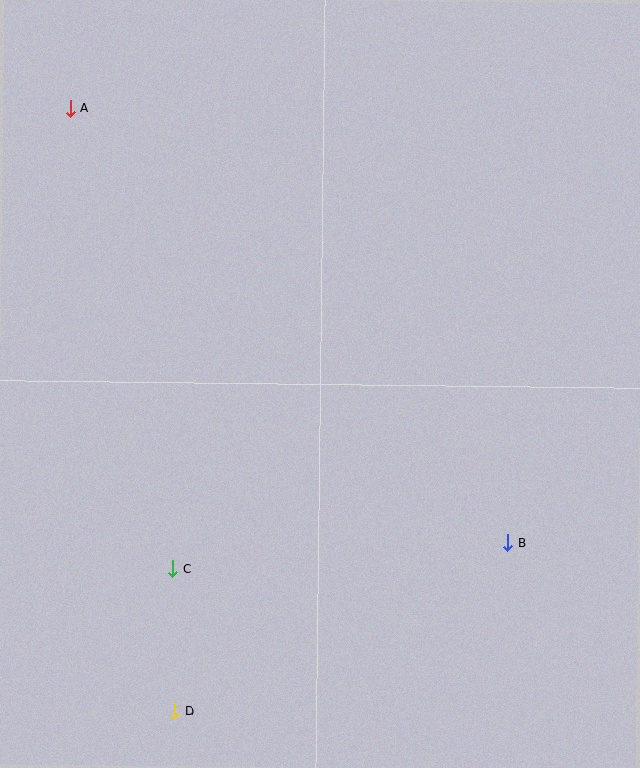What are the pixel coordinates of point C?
Point C is at (172, 569).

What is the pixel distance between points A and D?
The distance between A and D is 612 pixels.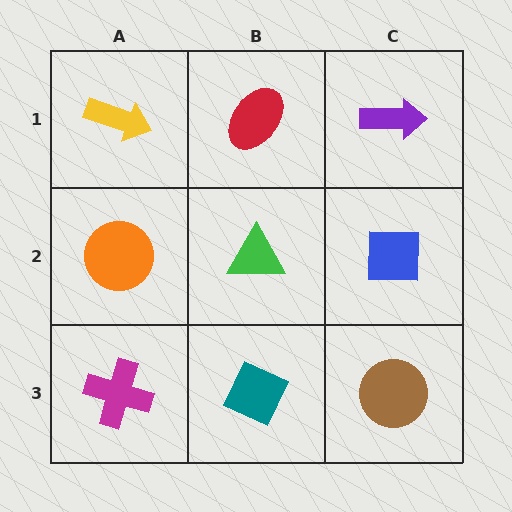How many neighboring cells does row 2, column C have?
3.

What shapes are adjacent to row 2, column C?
A purple arrow (row 1, column C), a brown circle (row 3, column C), a green triangle (row 2, column B).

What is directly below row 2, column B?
A teal diamond.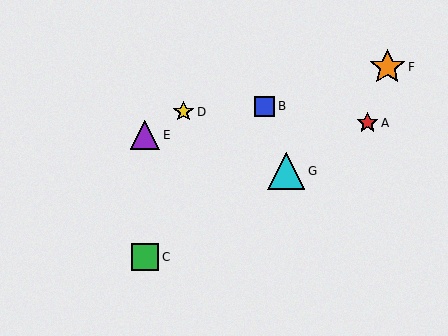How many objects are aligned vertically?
2 objects (C, E) are aligned vertically.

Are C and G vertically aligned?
No, C is at x≈145 and G is at x≈286.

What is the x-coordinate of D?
Object D is at x≈184.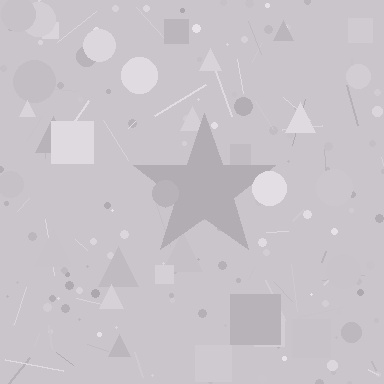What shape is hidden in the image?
A star is hidden in the image.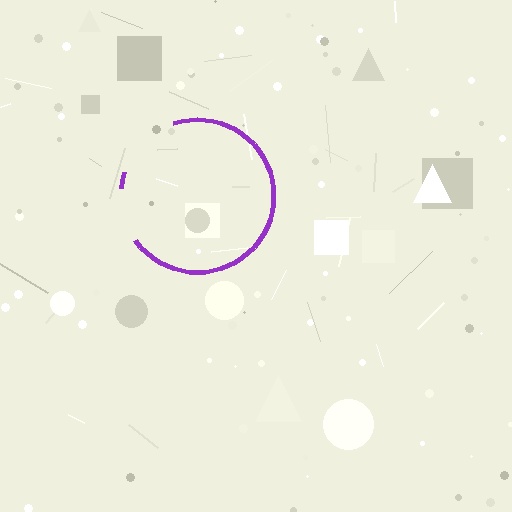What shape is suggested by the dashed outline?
The dashed outline suggests a circle.